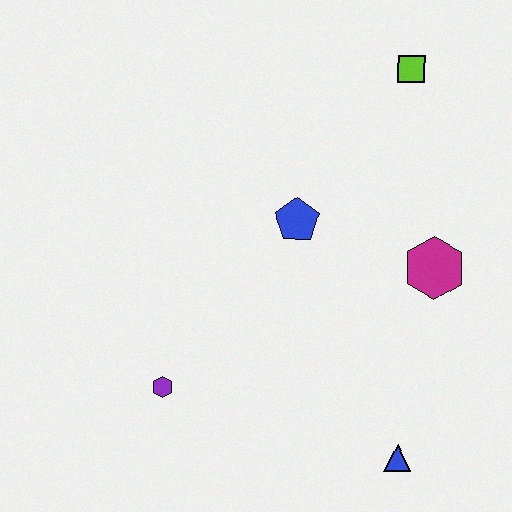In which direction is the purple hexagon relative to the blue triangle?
The purple hexagon is to the left of the blue triangle.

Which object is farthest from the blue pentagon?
The blue triangle is farthest from the blue pentagon.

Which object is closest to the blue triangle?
The magenta hexagon is closest to the blue triangle.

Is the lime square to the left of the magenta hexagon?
Yes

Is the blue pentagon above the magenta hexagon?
Yes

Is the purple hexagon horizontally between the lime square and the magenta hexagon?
No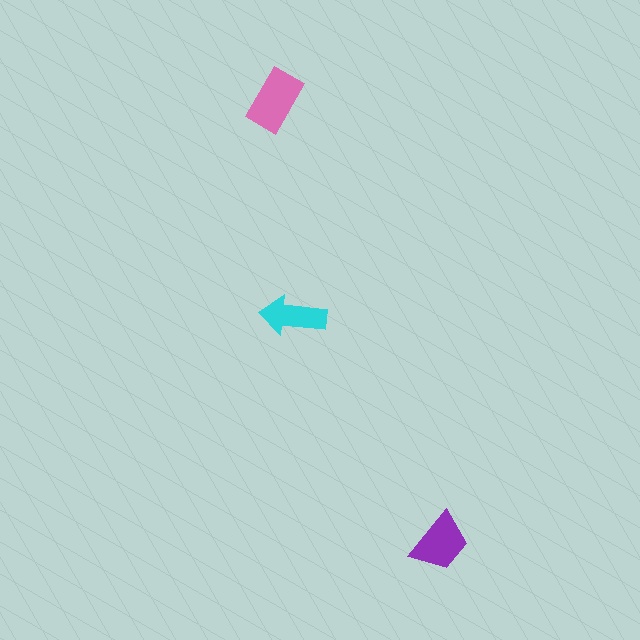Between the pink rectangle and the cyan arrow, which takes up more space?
The pink rectangle.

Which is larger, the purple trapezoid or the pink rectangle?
The pink rectangle.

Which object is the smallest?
The cyan arrow.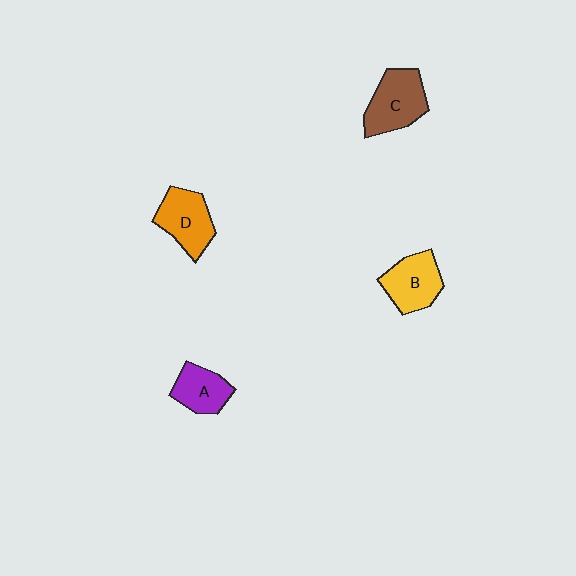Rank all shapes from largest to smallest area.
From largest to smallest: C (brown), D (orange), B (yellow), A (purple).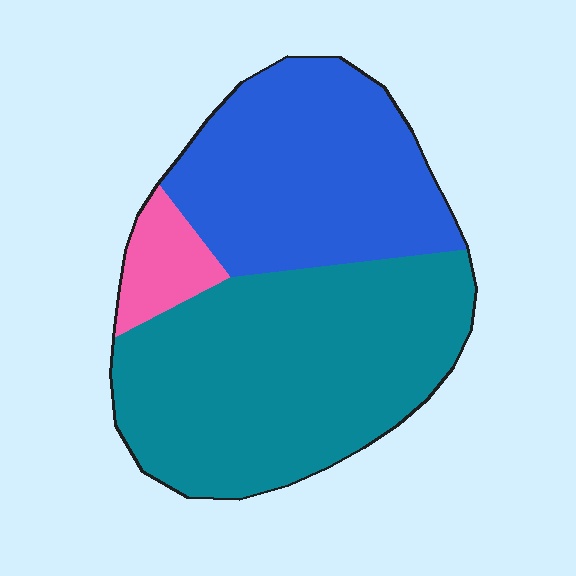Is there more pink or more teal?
Teal.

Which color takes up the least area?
Pink, at roughly 10%.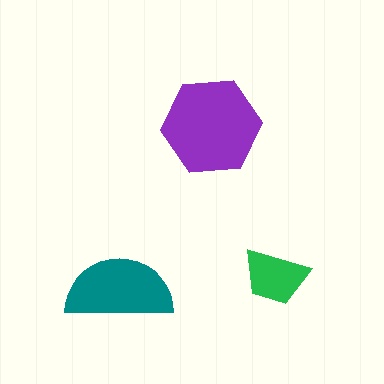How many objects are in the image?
There are 3 objects in the image.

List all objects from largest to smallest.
The purple hexagon, the teal semicircle, the green trapezoid.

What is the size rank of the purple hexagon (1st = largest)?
1st.